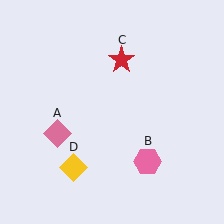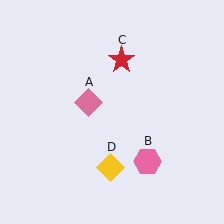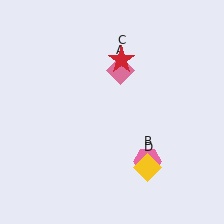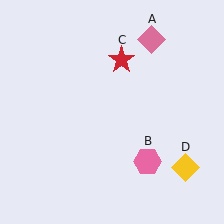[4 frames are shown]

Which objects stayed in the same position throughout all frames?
Pink hexagon (object B) and red star (object C) remained stationary.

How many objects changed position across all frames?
2 objects changed position: pink diamond (object A), yellow diamond (object D).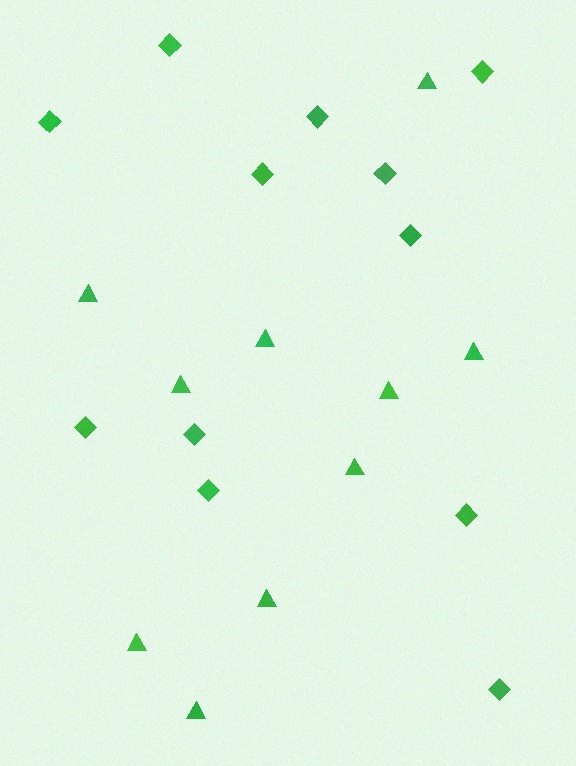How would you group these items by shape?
There are 2 groups: one group of diamonds (12) and one group of triangles (10).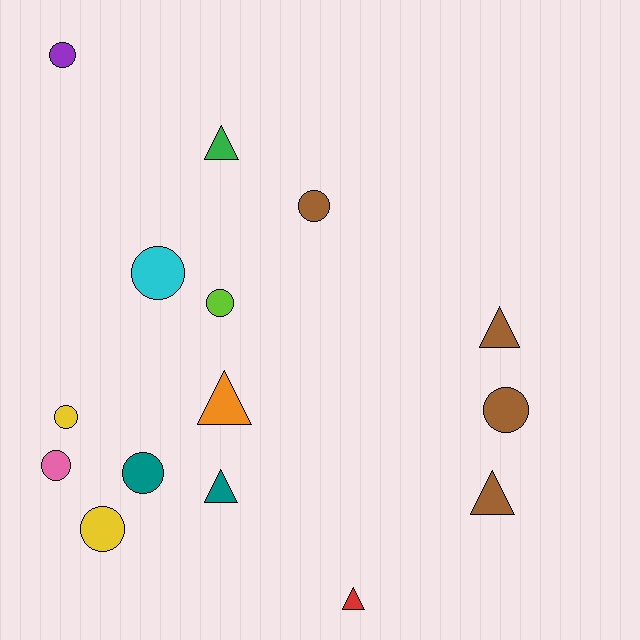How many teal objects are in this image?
There are 2 teal objects.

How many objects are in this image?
There are 15 objects.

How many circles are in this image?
There are 9 circles.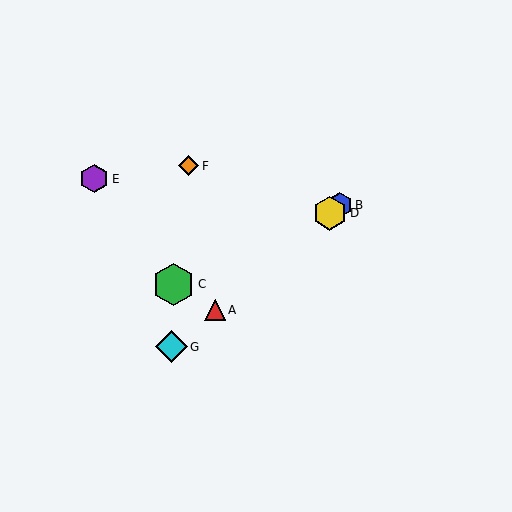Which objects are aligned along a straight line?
Objects A, B, D, G are aligned along a straight line.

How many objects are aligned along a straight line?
4 objects (A, B, D, G) are aligned along a straight line.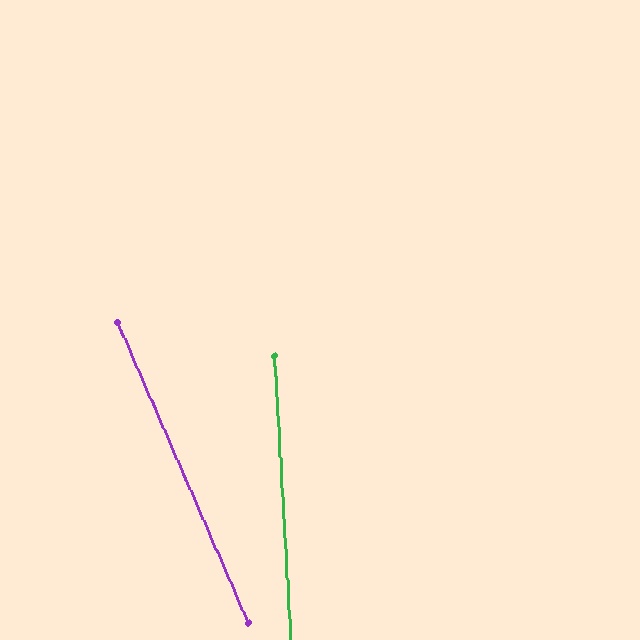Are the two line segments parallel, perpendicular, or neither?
Neither parallel nor perpendicular — they differ by about 20°.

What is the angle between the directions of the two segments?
Approximately 20 degrees.